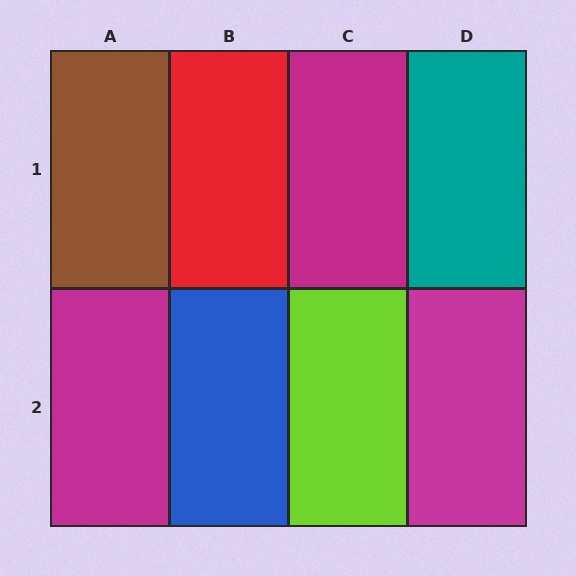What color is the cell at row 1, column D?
Teal.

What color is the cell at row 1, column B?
Red.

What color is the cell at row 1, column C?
Magenta.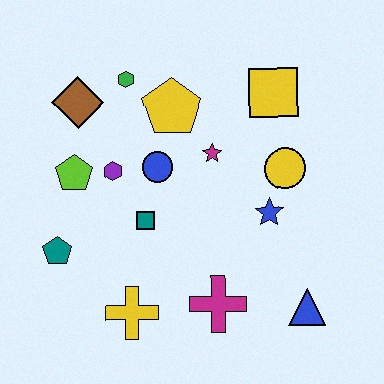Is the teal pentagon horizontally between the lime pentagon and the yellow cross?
No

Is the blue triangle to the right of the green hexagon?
Yes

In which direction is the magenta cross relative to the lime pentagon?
The magenta cross is to the right of the lime pentagon.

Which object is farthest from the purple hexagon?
The blue triangle is farthest from the purple hexagon.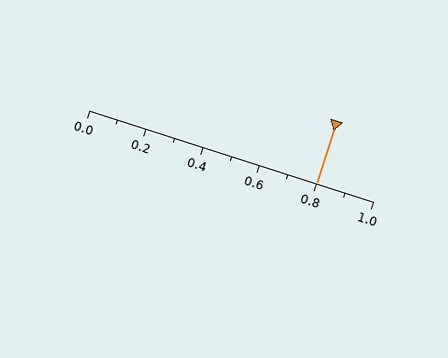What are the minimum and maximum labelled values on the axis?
The axis runs from 0.0 to 1.0.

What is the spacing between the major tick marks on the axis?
The major ticks are spaced 0.2 apart.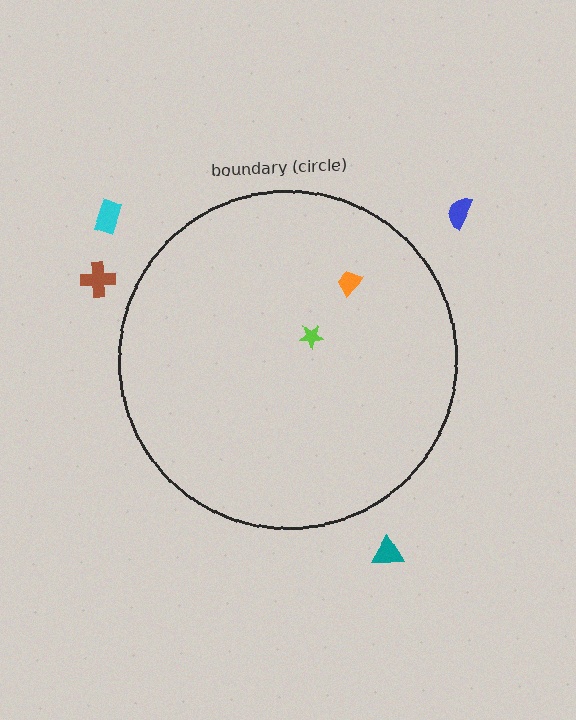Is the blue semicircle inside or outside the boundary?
Outside.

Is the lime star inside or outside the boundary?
Inside.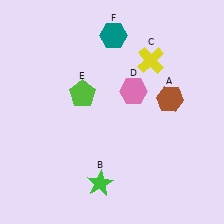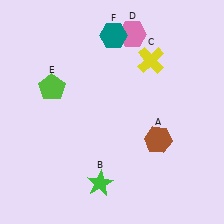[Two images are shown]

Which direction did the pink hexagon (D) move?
The pink hexagon (D) moved up.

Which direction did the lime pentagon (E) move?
The lime pentagon (E) moved left.